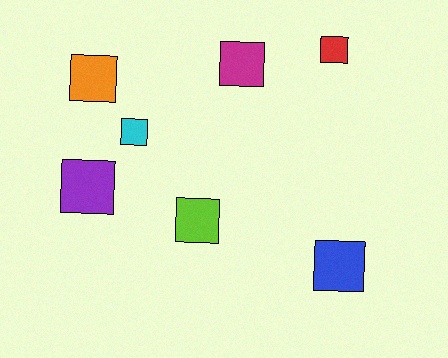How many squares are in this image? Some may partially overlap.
There are 7 squares.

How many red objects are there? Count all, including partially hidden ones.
There is 1 red object.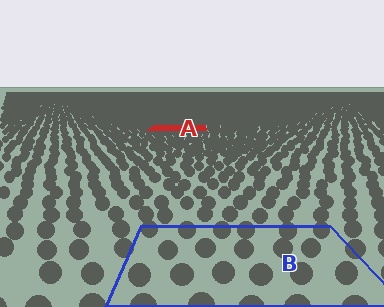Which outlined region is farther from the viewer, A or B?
Region A is farther from the viewer — the texture elements inside it appear smaller and more densely packed.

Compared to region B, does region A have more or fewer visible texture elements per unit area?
Region A has more texture elements per unit area — they are packed more densely because it is farther away.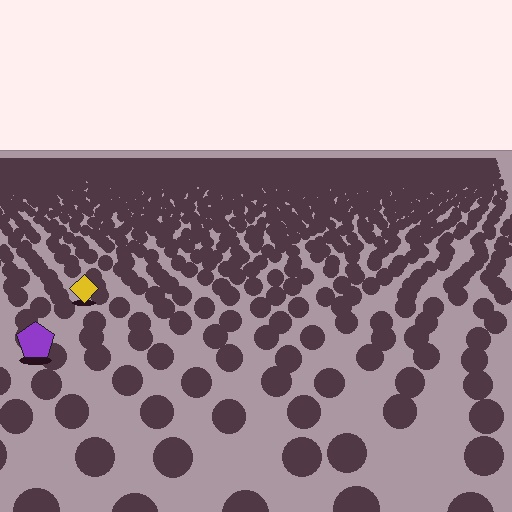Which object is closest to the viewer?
The purple pentagon is closest. The texture marks near it are larger and more spread out.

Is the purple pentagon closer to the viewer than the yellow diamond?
Yes. The purple pentagon is closer — you can tell from the texture gradient: the ground texture is coarser near it.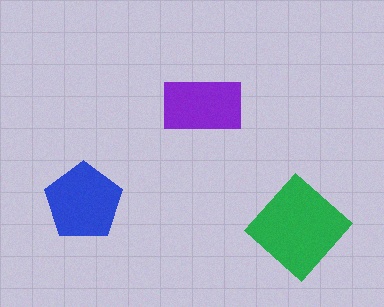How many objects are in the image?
There are 3 objects in the image.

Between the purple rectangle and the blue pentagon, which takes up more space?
The blue pentagon.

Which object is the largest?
The green diamond.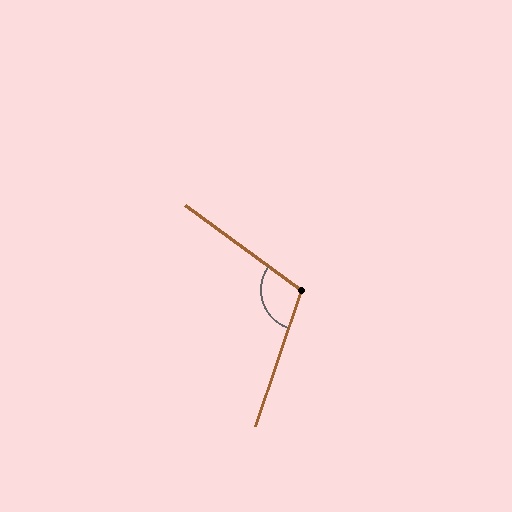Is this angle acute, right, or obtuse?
It is obtuse.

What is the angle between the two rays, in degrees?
Approximately 108 degrees.